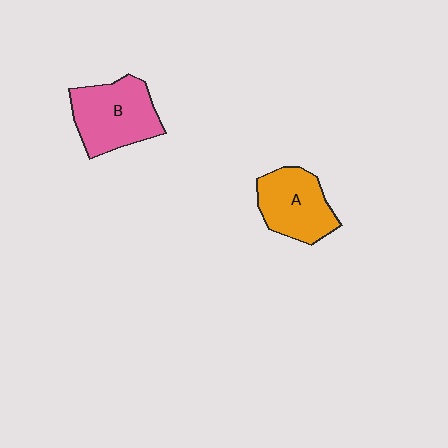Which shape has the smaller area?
Shape A (orange).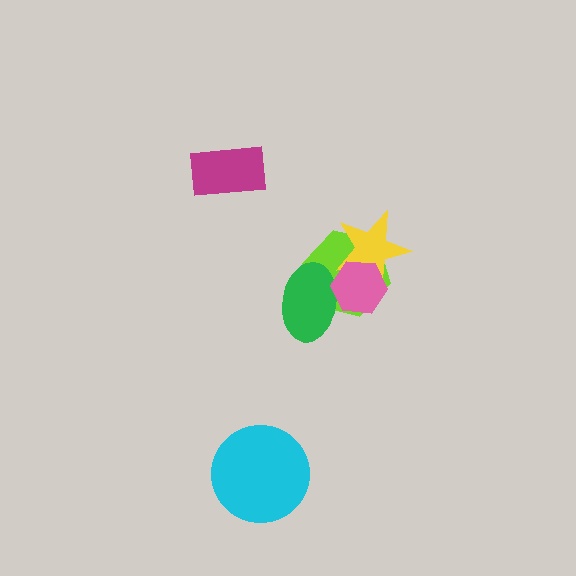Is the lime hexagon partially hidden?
Yes, it is partially covered by another shape.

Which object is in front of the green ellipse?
The pink hexagon is in front of the green ellipse.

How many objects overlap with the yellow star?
2 objects overlap with the yellow star.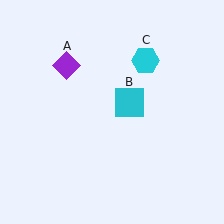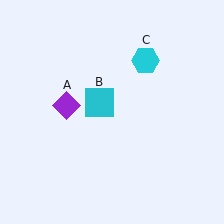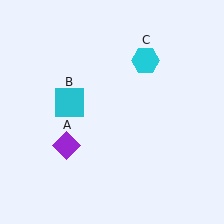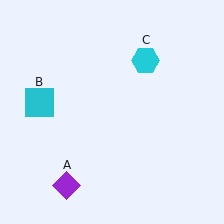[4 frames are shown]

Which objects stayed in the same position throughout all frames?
Cyan hexagon (object C) remained stationary.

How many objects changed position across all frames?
2 objects changed position: purple diamond (object A), cyan square (object B).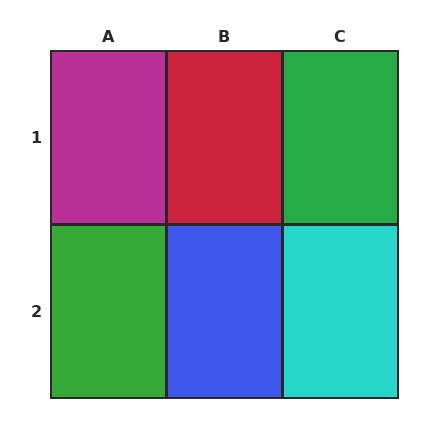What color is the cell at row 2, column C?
Cyan.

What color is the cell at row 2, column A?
Green.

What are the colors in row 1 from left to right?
Magenta, red, green.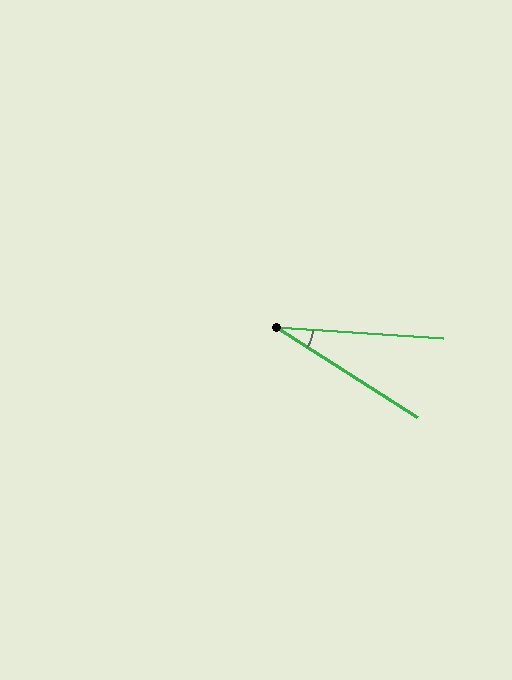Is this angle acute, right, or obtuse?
It is acute.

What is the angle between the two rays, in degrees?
Approximately 29 degrees.